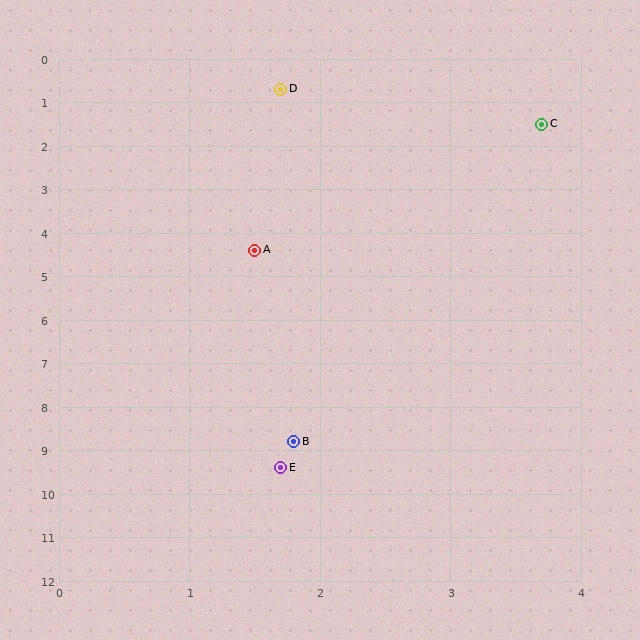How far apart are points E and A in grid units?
Points E and A are about 5.0 grid units apart.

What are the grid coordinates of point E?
Point E is at approximately (1.7, 9.4).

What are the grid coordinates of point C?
Point C is at approximately (3.7, 1.5).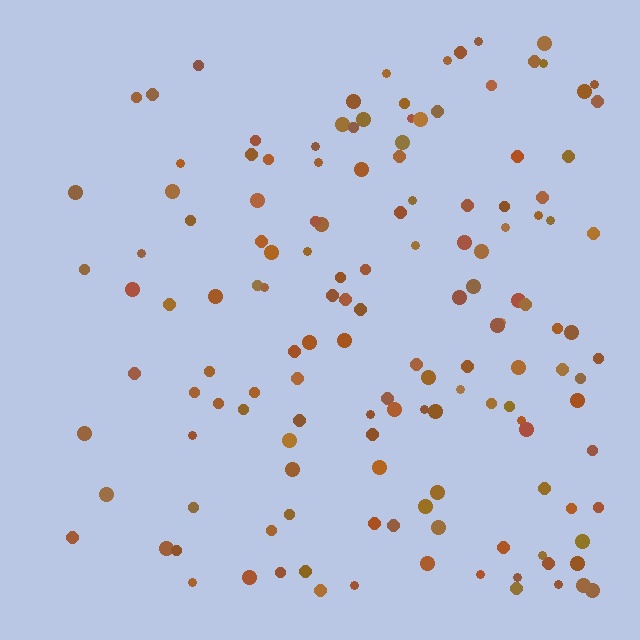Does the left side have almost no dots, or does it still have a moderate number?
Still a moderate number, just noticeably fewer than the right.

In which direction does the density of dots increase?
From left to right, with the right side densest.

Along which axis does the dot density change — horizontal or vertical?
Horizontal.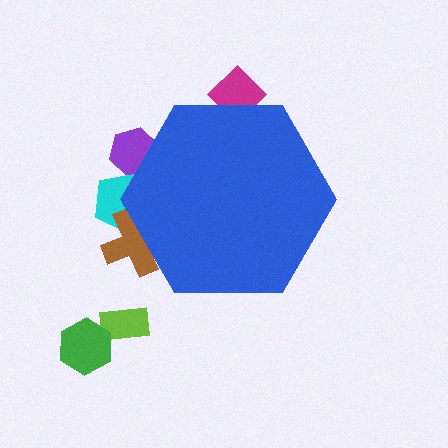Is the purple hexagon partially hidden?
Yes, the purple hexagon is partially hidden behind the blue hexagon.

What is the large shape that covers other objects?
A blue hexagon.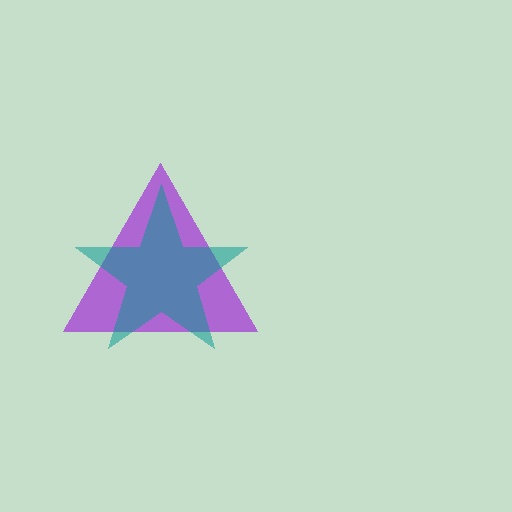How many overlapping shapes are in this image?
There are 2 overlapping shapes in the image.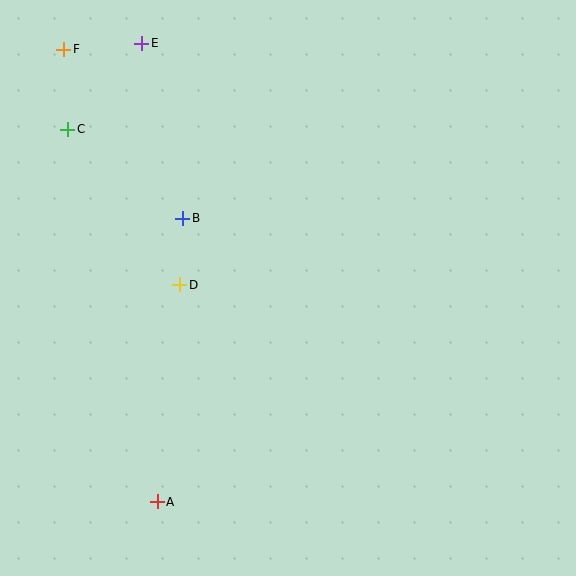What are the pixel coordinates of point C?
Point C is at (68, 129).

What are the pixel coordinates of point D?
Point D is at (180, 285).